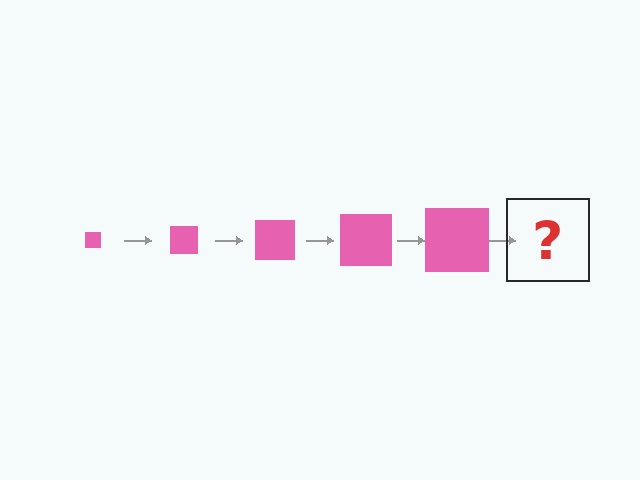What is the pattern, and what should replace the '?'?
The pattern is that the square gets progressively larger each step. The '?' should be a pink square, larger than the previous one.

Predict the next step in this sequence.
The next step is a pink square, larger than the previous one.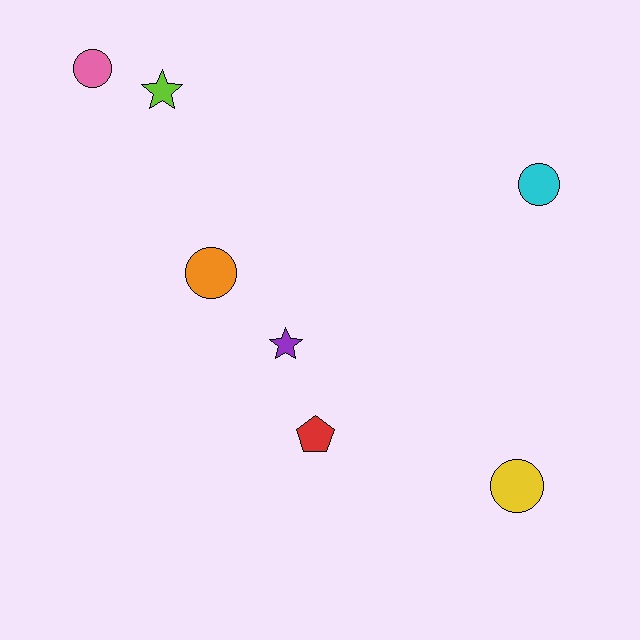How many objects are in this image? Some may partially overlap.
There are 7 objects.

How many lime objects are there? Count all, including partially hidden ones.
There is 1 lime object.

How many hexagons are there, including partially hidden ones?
There are no hexagons.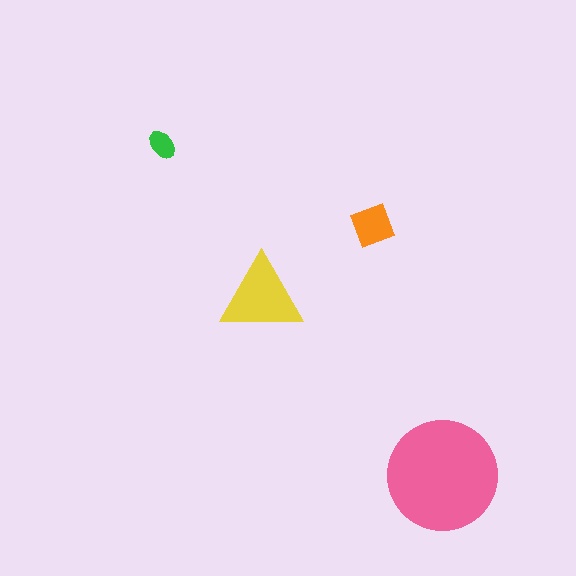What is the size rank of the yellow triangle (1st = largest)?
2nd.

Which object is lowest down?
The pink circle is bottommost.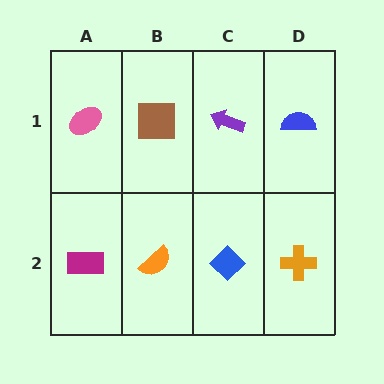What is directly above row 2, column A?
A pink ellipse.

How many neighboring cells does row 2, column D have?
2.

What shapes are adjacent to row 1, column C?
A blue diamond (row 2, column C), a brown square (row 1, column B), a blue semicircle (row 1, column D).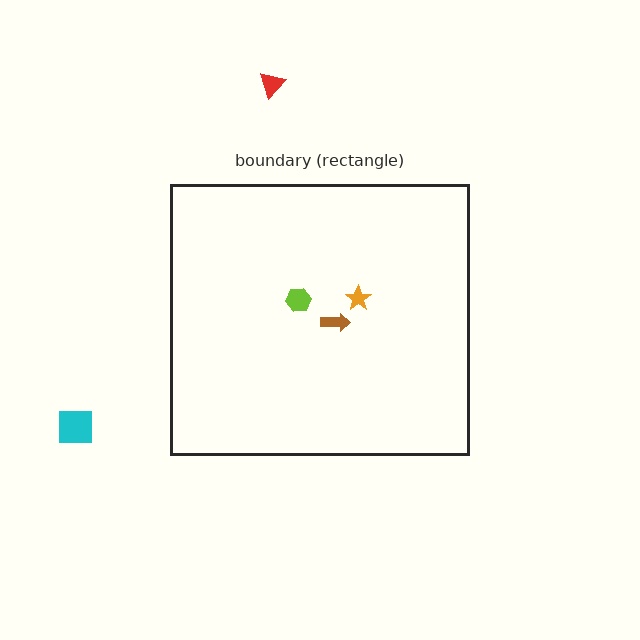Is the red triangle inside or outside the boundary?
Outside.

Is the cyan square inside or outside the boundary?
Outside.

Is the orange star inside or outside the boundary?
Inside.